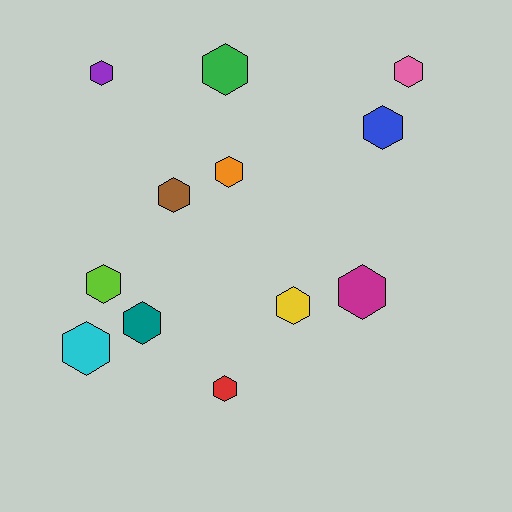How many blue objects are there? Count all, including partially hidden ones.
There is 1 blue object.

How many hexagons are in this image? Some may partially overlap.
There are 12 hexagons.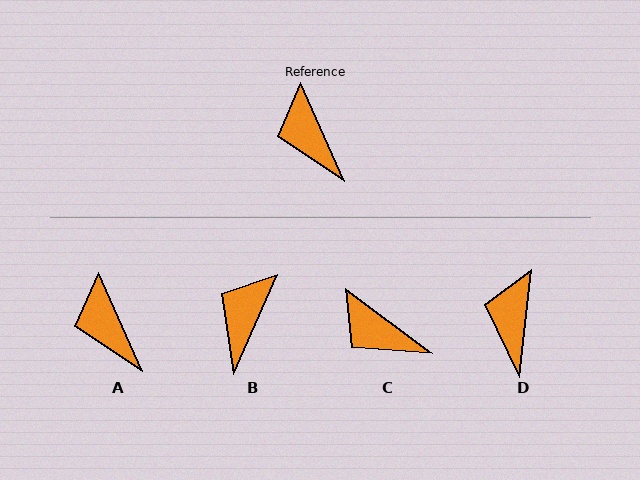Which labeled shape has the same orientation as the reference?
A.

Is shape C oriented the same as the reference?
No, it is off by about 29 degrees.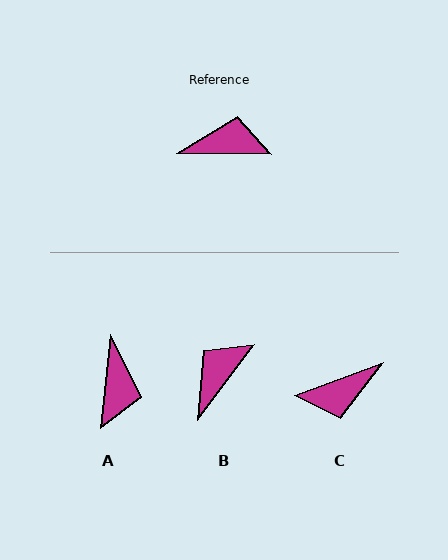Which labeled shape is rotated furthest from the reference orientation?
C, about 159 degrees away.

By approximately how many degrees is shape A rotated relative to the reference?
Approximately 95 degrees clockwise.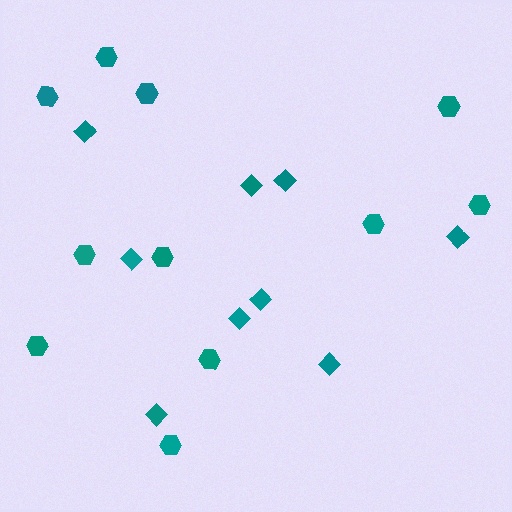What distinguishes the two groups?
There are 2 groups: one group of hexagons (11) and one group of diamonds (9).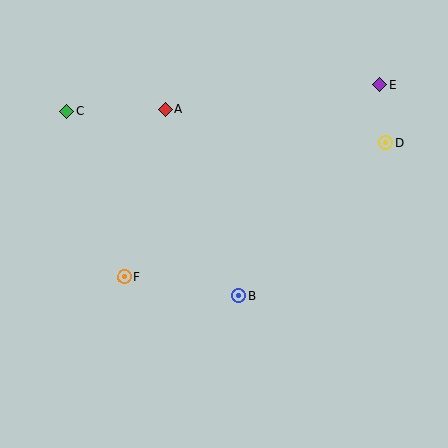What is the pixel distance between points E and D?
The distance between E and D is 58 pixels.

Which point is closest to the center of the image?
Point B at (239, 296) is closest to the center.